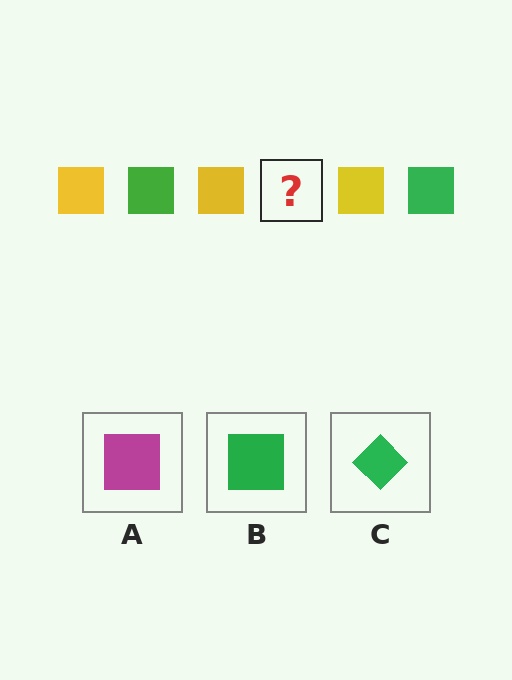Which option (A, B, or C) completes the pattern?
B.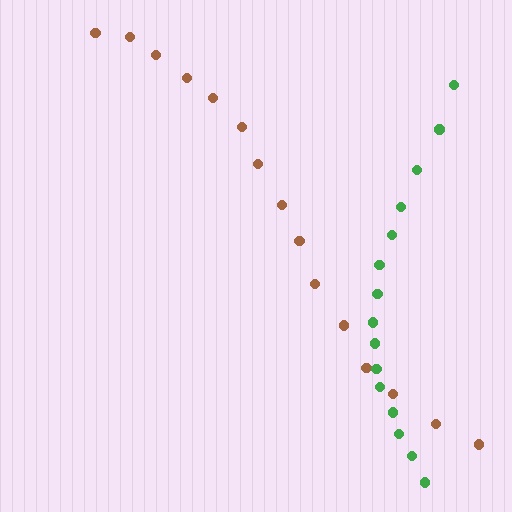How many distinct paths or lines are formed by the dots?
There are 2 distinct paths.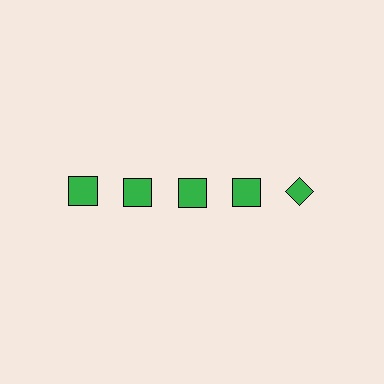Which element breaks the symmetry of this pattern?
The green diamond in the top row, rightmost column breaks the symmetry. All other shapes are green squares.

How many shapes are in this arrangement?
There are 5 shapes arranged in a grid pattern.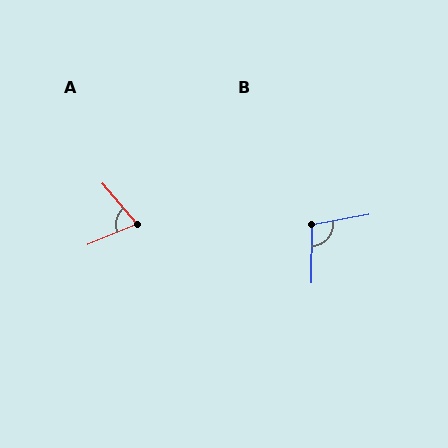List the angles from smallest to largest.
A (72°), B (100°).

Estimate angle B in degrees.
Approximately 100 degrees.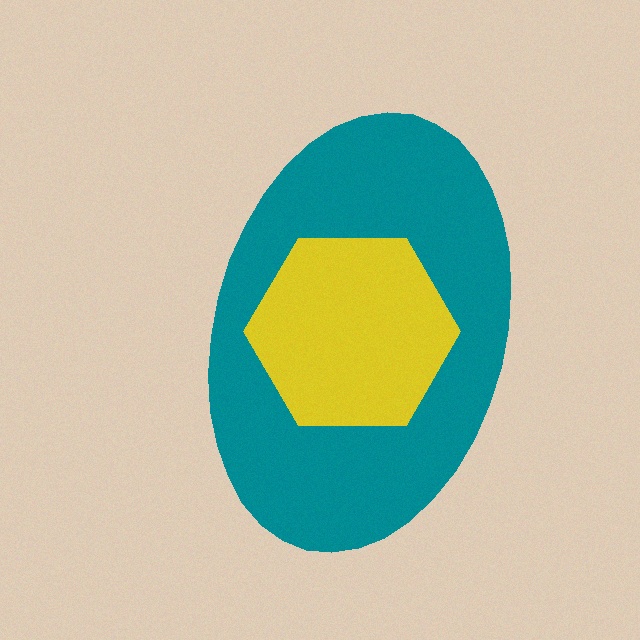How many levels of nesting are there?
2.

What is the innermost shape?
The yellow hexagon.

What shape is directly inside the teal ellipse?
The yellow hexagon.